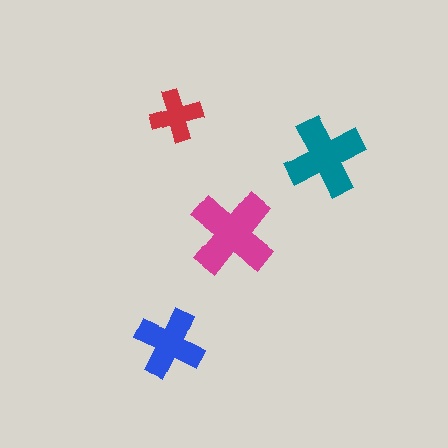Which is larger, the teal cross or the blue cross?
The teal one.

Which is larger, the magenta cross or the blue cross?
The magenta one.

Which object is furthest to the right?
The teal cross is rightmost.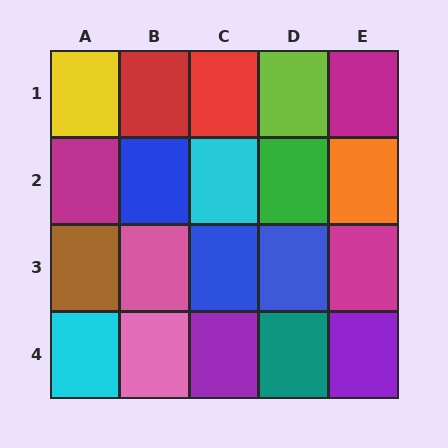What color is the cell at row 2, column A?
Magenta.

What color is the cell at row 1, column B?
Red.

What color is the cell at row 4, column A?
Cyan.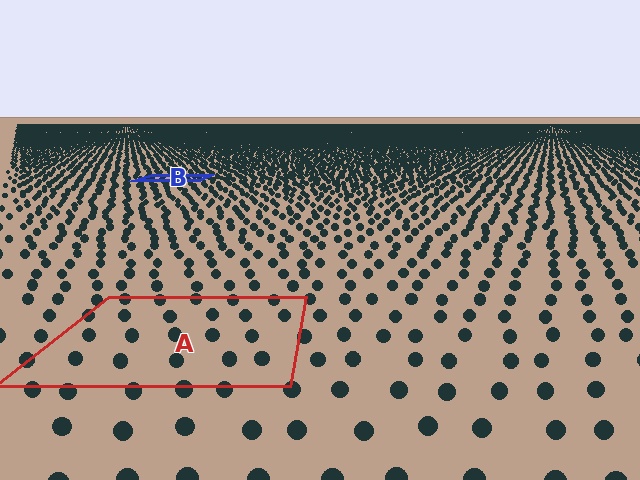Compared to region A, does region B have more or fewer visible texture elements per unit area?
Region B has more texture elements per unit area — they are packed more densely because it is farther away.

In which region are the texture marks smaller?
The texture marks are smaller in region B, because it is farther away.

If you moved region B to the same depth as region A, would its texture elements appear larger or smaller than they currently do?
They would appear larger. At a closer depth, the same texture elements are projected at a bigger on-screen size.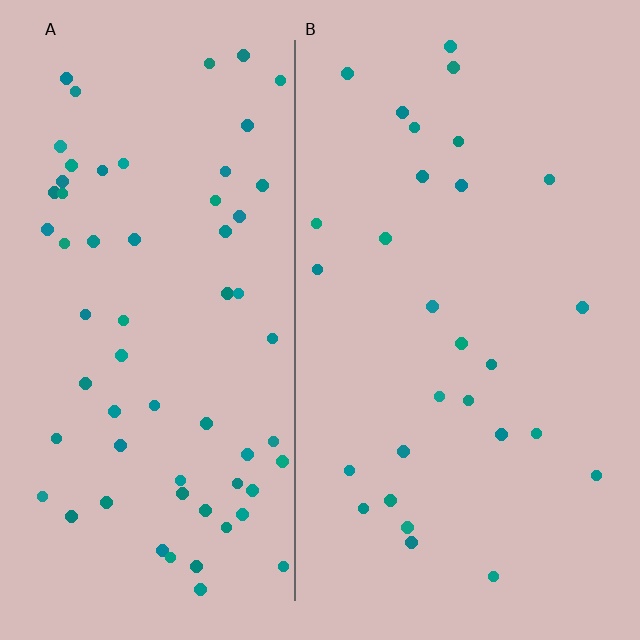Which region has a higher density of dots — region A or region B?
A (the left).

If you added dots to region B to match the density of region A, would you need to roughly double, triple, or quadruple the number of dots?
Approximately double.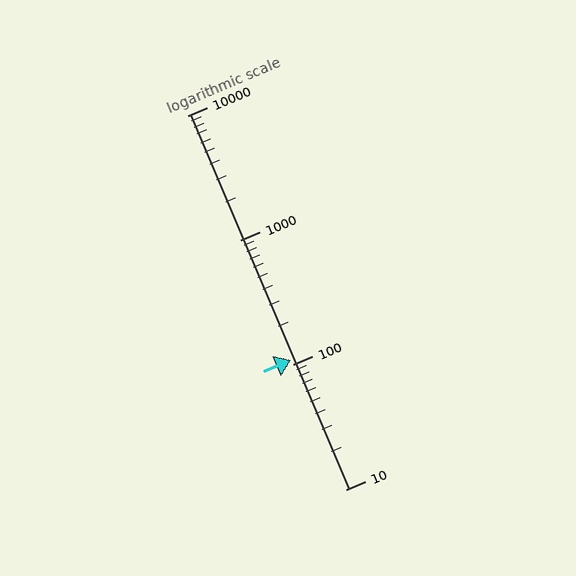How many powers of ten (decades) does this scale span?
The scale spans 3 decades, from 10 to 10000.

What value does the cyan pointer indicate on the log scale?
The pointer indicates approximately 110.